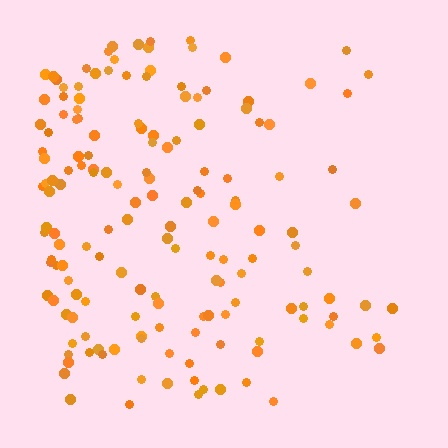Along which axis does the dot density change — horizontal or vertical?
Horizontal.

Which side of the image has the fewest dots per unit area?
The right.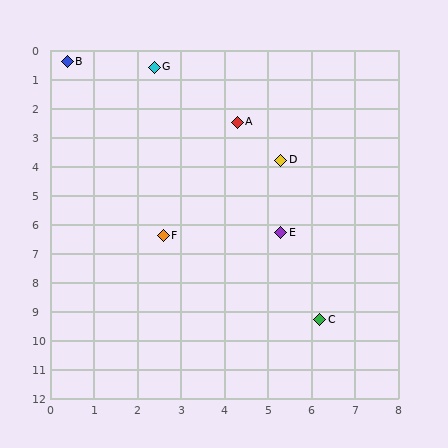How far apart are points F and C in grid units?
Points F and C are about 4.6 grid units apart.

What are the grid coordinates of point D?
Point D is at approximately (5.3, 3.8).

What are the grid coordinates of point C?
Point C is at approximately (6.2, 9.3).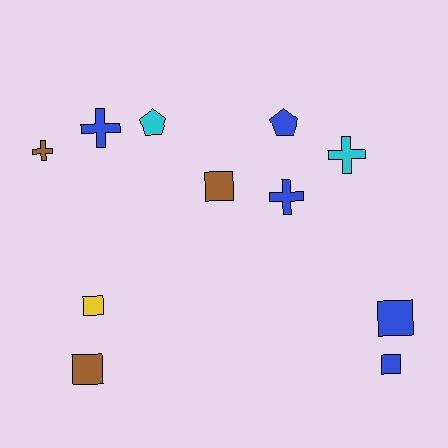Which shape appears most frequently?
Square, with 5 objects.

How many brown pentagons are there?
There are no brown pentagons.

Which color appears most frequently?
Blue, with 5 objects.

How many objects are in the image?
There are 11 objects.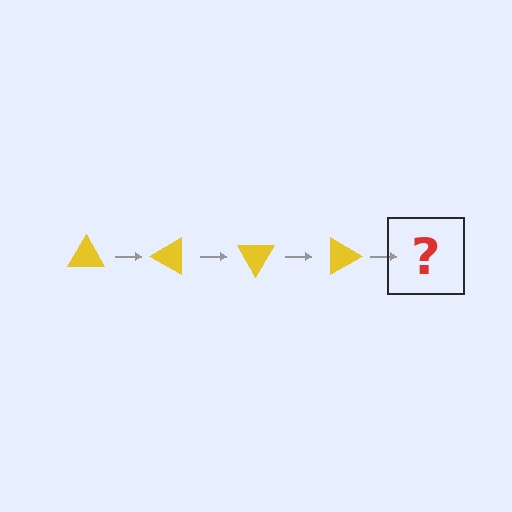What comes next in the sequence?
The next element should be a yellow triangle rotated 120 degrees.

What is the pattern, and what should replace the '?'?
The pattern is that the triangle rotates 30 degrees each step. The '?' should be a yellow triangle rotated 120 degrees.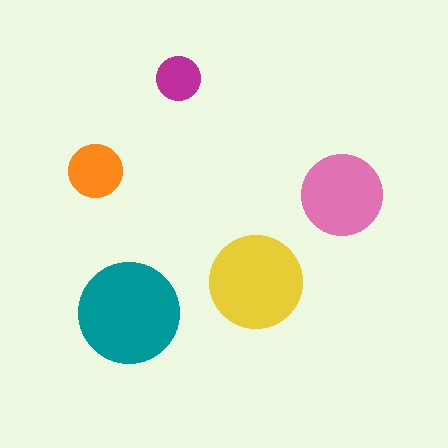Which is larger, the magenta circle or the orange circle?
The orange one.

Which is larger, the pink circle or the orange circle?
The pink one.